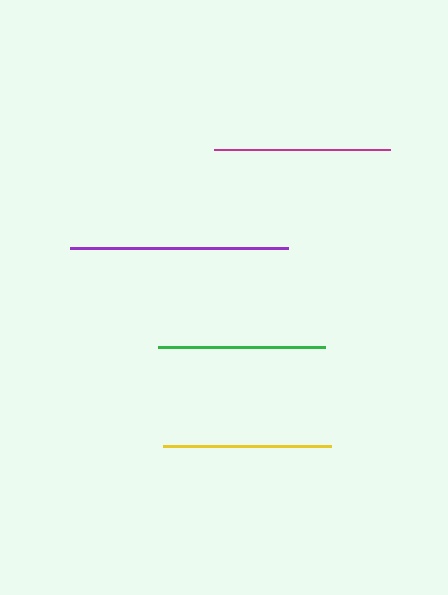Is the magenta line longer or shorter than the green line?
The magenta line is longer than the green line.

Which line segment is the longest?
The purple line is the longest at approximately 218 pixels.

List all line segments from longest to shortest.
From longest to shortest: purple, magenta, yellow, green.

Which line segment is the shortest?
The green line is the shortest at approximately 167 pixels.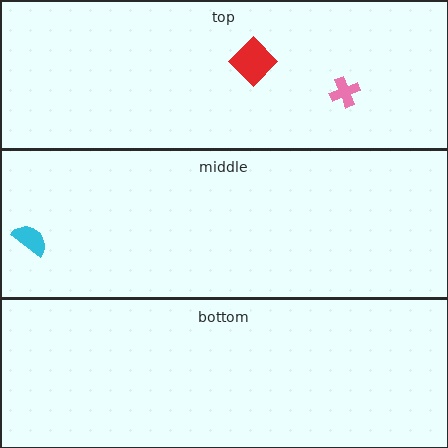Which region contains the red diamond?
The top region.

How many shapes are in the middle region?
1.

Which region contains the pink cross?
The top region.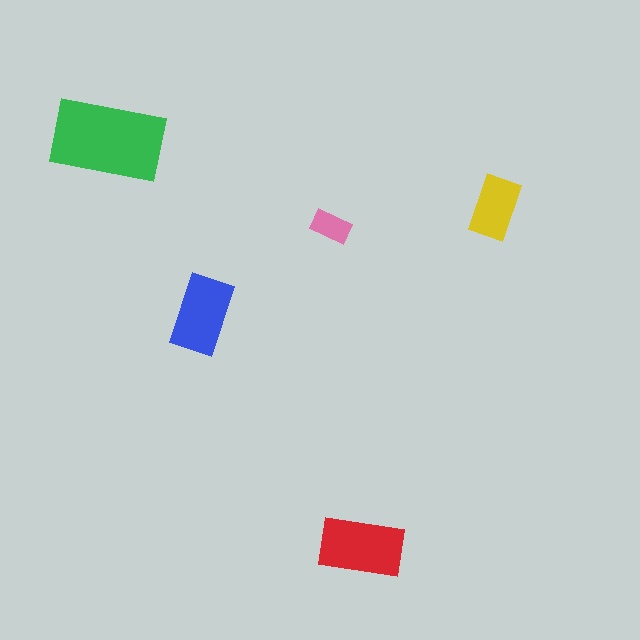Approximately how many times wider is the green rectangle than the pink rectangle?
About 3 times wider.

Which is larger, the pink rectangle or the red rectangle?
The red one.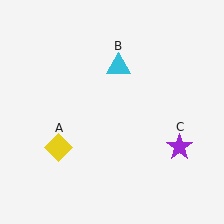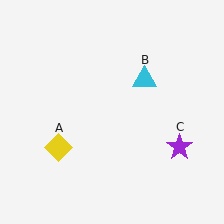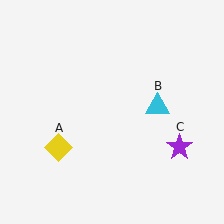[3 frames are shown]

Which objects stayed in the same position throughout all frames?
Yellow diamond (object A) and purple star (object C) remained stationary.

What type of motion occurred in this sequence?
The cyan triangle (object B) rotated clockwise around the center of the scene.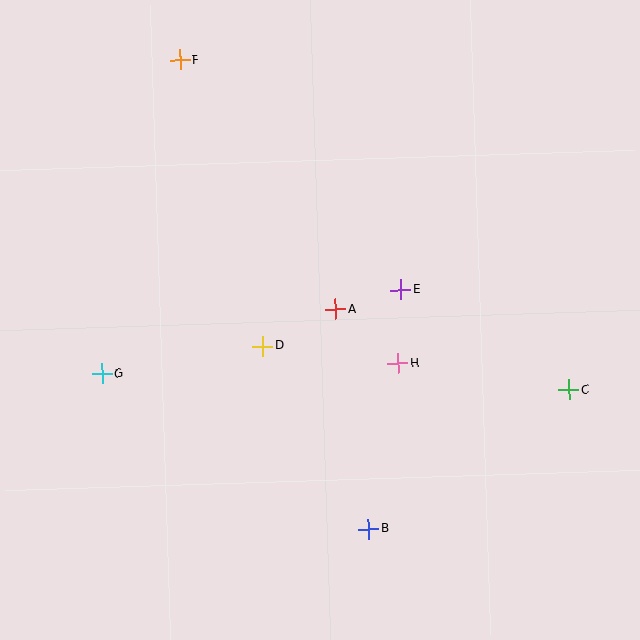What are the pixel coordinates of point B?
Point B is at (368, 529).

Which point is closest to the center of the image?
Point A at (335, 309) is closest to the center.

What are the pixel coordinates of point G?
Point G is at (102, 374).